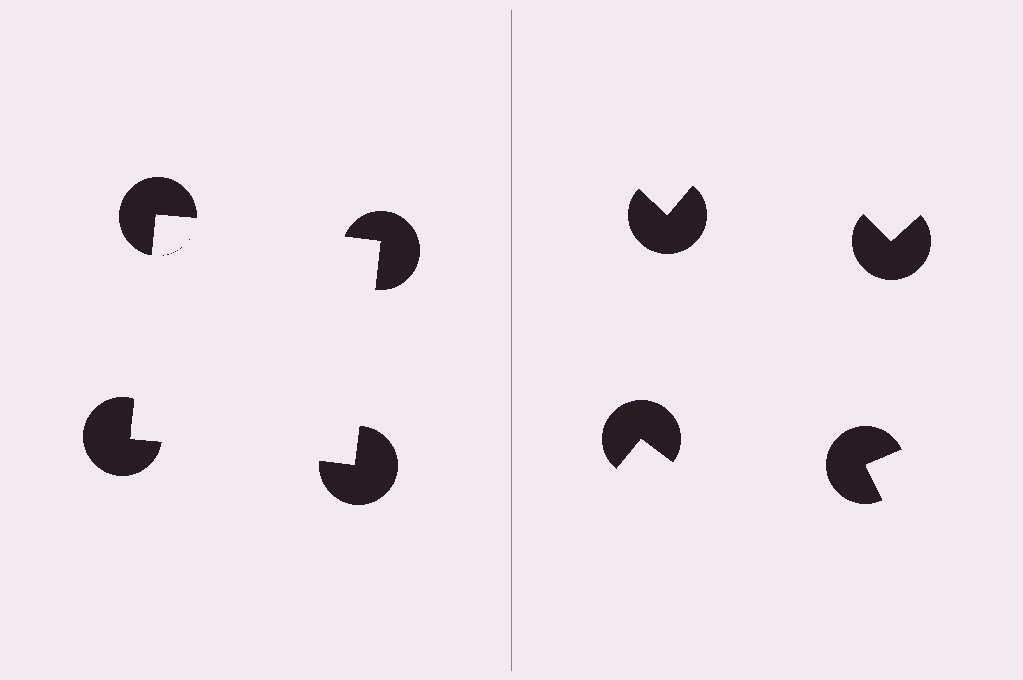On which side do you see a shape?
An illusory square appears on the left side. On the right side the wedge cuts are rotated, so no coherent shape forms.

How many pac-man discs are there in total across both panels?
8 — 4 on each side.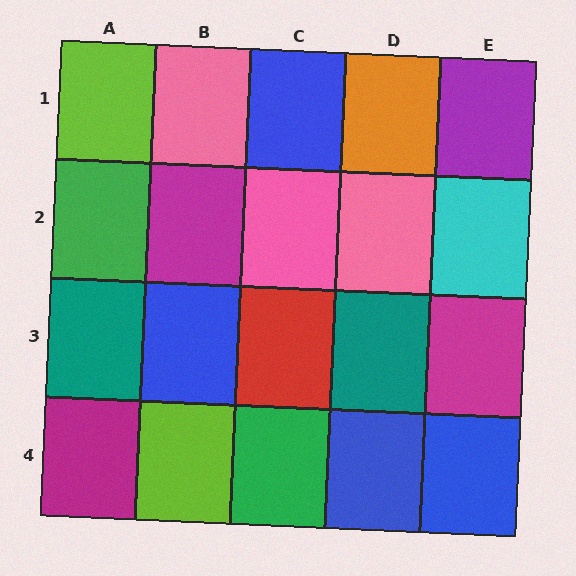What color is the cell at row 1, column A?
Lime.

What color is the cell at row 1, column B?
Pink.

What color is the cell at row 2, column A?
Green.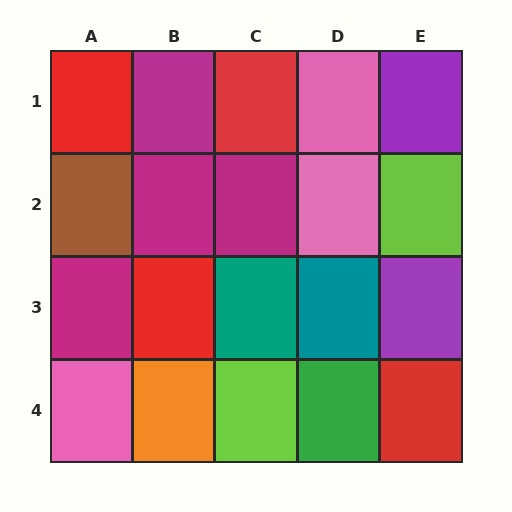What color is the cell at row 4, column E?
Red.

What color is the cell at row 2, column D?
Pink.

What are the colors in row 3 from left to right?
Magenta, red, teal, teal, purple.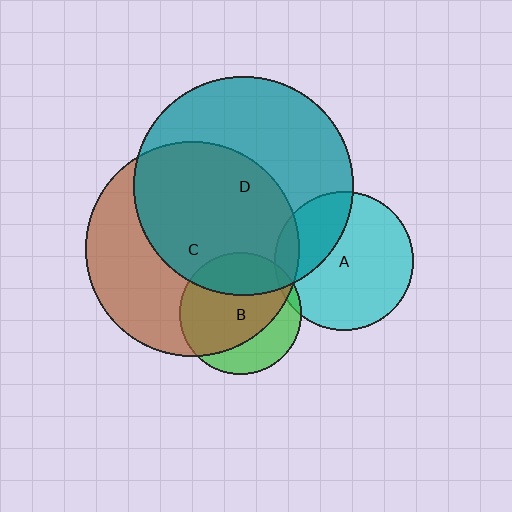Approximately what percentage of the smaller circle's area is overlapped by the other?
Approximately 55%.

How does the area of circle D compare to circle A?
Approximately 2.5 times.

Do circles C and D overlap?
Yes.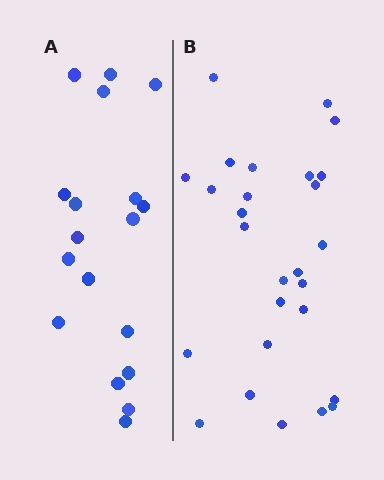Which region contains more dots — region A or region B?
Region B (the right region) has more dots.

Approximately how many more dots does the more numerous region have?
Region B has roughly 8 or so more dots than region A.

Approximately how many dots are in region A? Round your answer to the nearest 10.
About 20 dots. (The exact count is 18, which rounds to 20.)